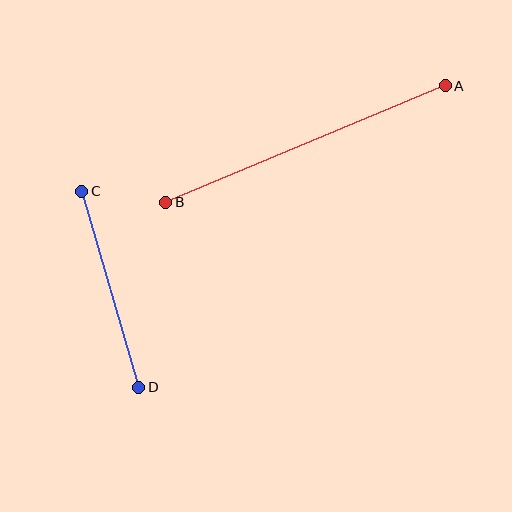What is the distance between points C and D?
The distance is approximately 204 pixels.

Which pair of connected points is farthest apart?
Points A and B are farthest apart.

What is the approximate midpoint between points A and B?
The midpoint is at approximately (306, 144) pixels.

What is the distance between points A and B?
The distance is approximately 303 pixels.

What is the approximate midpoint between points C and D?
The midpoint is at approximately (110, 289) pixels.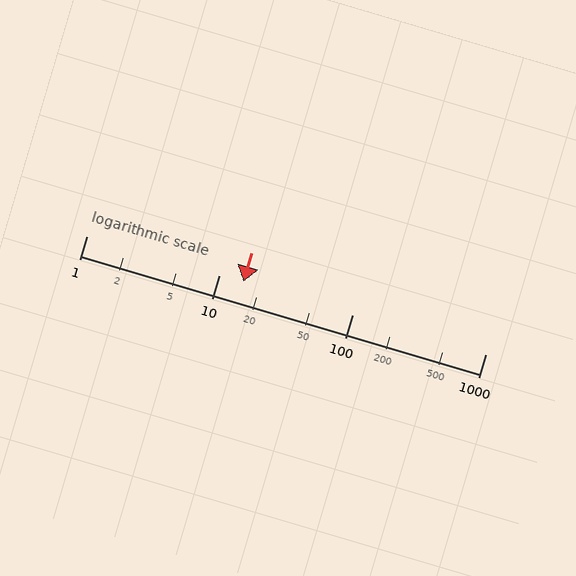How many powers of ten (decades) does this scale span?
The scale spans 3 decades, from 1 to 1000.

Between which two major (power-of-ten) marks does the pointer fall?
The pointer is between 10 and 100.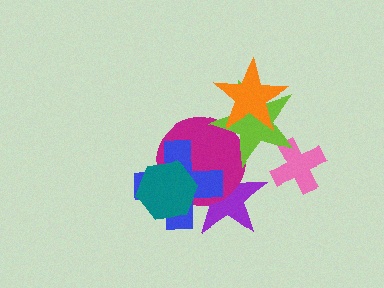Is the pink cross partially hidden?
Yes, it is partially covered by another shape.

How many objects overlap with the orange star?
1 object overlaps with the orange star.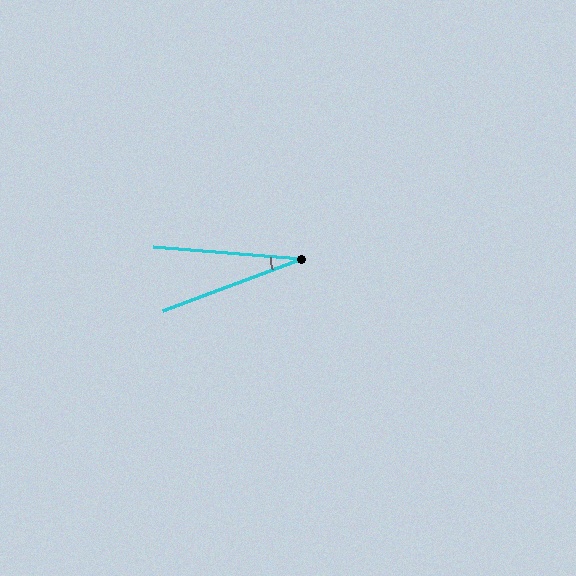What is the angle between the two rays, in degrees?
Approximately 25 degrees.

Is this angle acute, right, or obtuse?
It is acute.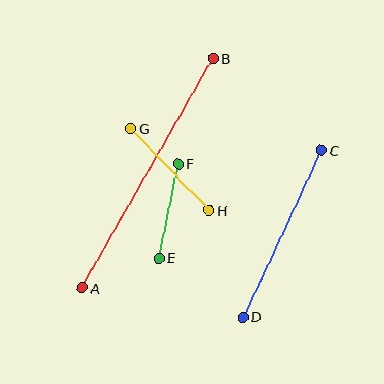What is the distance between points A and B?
The distance is approximately 264 pixels.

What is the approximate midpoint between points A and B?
The midpoint is at approximately (147, 173) pixels.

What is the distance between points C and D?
The distance is approximately 184 pixels.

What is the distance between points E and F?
The distance is approximately 96 pixels.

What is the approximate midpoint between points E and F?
The midpoint is at approximately (169, 211) pixels.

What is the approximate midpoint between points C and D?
The midpoint is at approximately (282, 234) pixels.